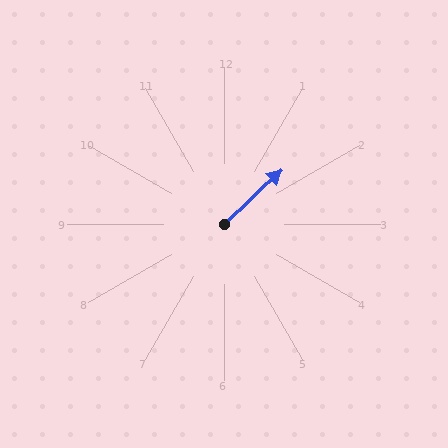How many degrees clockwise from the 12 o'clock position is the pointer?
Approximately 47 degrees.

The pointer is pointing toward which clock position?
Roughly 2 o'clock.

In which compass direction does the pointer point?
Northeast.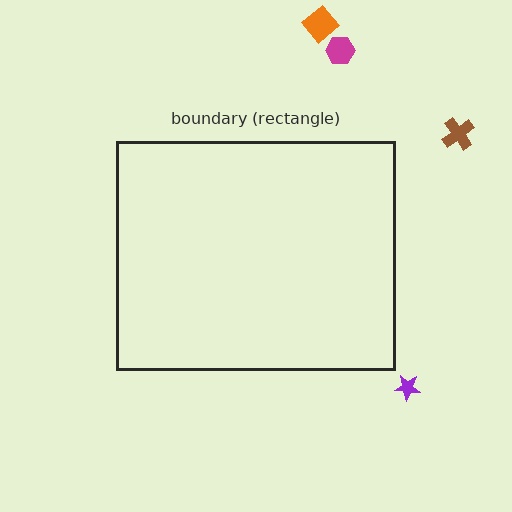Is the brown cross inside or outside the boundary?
Outside.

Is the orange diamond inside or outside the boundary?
Outside.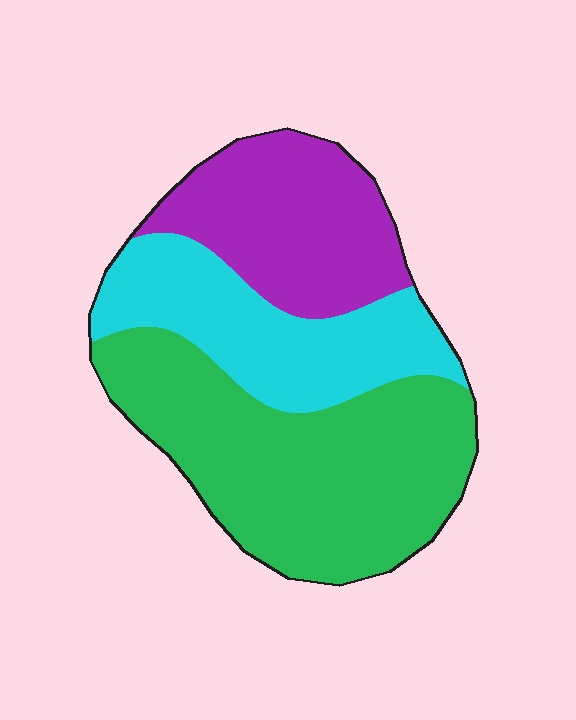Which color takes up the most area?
Green, at roughly 45%.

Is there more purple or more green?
Green.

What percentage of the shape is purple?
Purple takes up about one quarter (1/4) of the shape.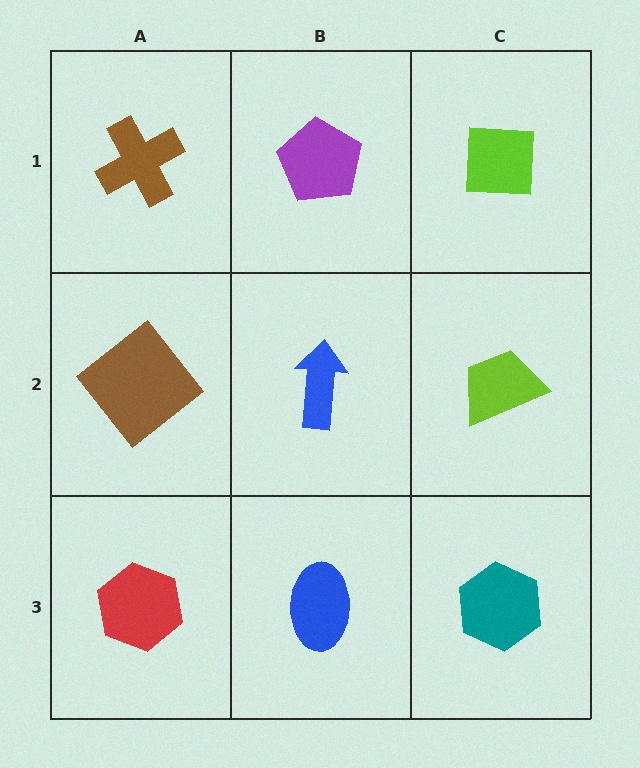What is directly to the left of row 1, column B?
A brown cross.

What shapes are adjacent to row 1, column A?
A brown diamond (row 2, column A), a purple pentagon (row 1, column B).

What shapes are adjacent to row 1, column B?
A blue arrow (row 2, column B), a brown cross (row 1, column A), a lime square (row 1, column C).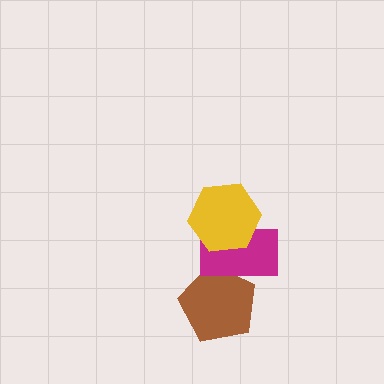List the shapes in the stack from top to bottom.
From top to bottom: the yellow hexagon, the magenta rectangle, the brown pentagon.